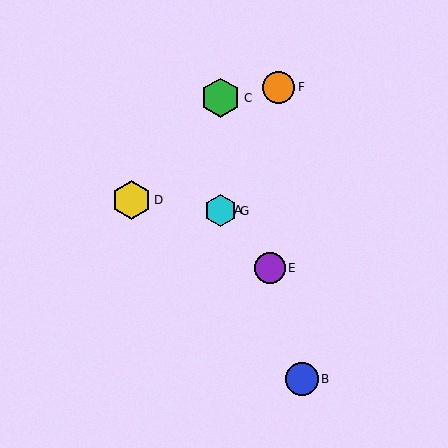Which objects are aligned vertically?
Objects A, C, G are aligned vertically.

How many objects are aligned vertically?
3 objects (A, C, G) are aligned vertically.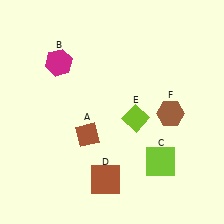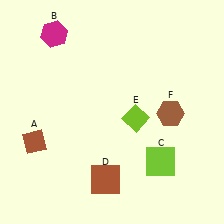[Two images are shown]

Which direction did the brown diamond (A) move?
The brown diamond (A) moved left.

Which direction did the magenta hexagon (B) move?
The magenta hexagon (B) moved up.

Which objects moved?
The objects that moved are: the brown diamond (A), the magenta hexagon (B).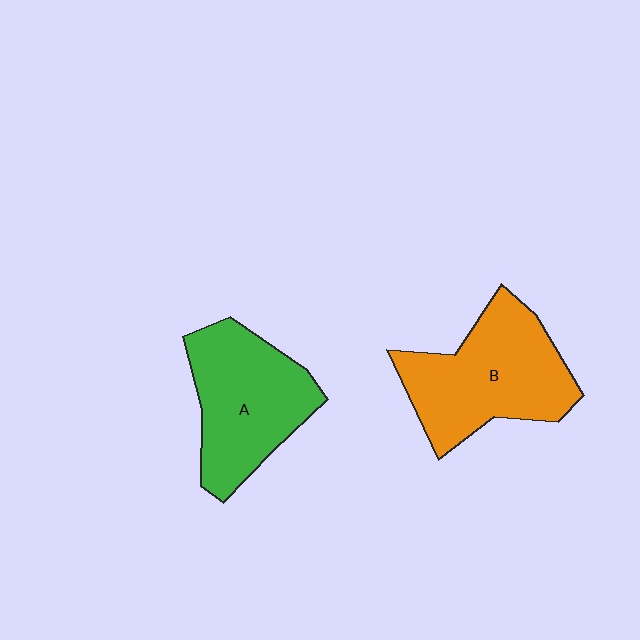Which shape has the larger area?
Shape B (orange).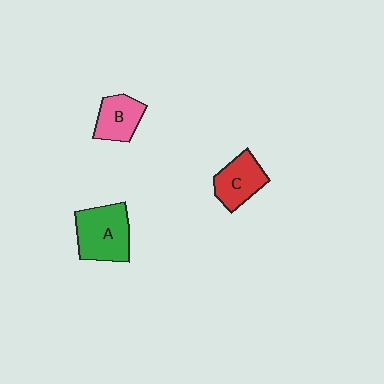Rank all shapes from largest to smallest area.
From largest to smallest: A (green), C (red), B (pink).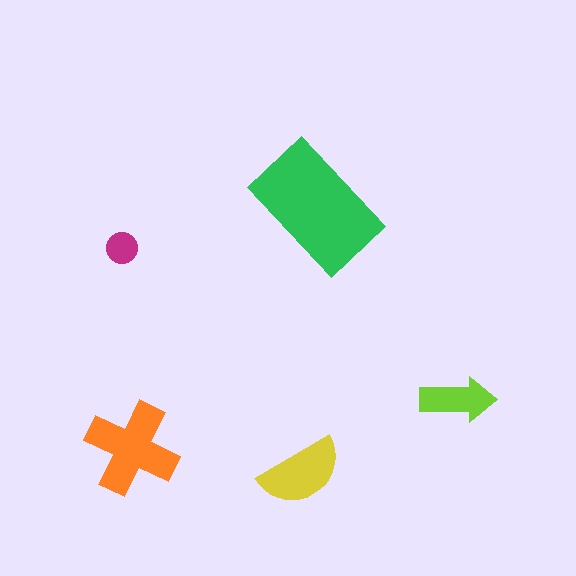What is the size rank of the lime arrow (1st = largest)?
4th.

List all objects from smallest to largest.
The magenta circle, the lime arrow, the yellow semicircle, the orange cross, the green rectangle.